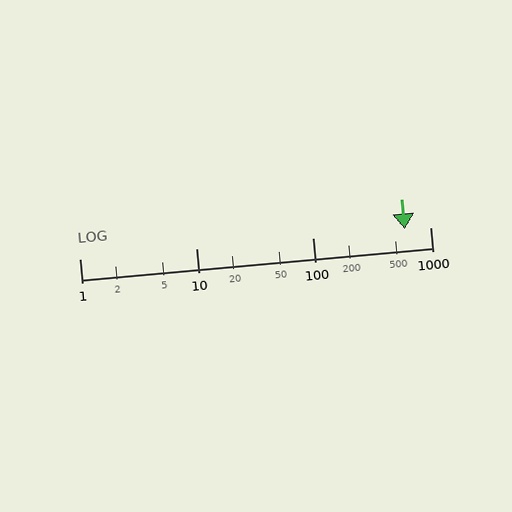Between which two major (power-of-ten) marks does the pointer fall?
The pointer is between 100 and 1000.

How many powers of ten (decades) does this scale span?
The scale spans 3 decades, from 1 to 1000.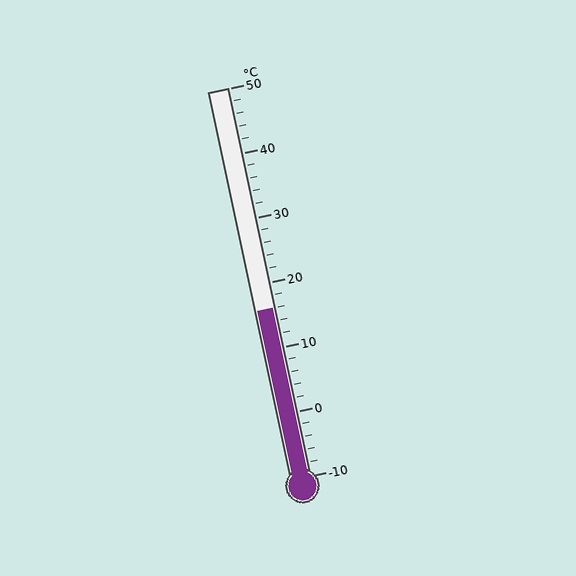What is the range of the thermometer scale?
The thermometer scale ranges from -10°C to 50°C.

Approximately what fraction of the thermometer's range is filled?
The thermometer is filled to approximately 45% of its range.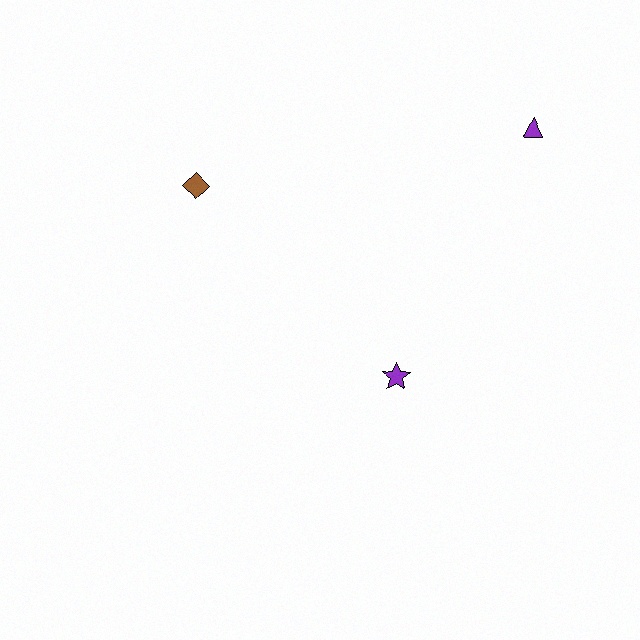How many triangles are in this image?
There is 1 triangle.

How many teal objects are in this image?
There are no teal objects.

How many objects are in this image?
There are 3 objects.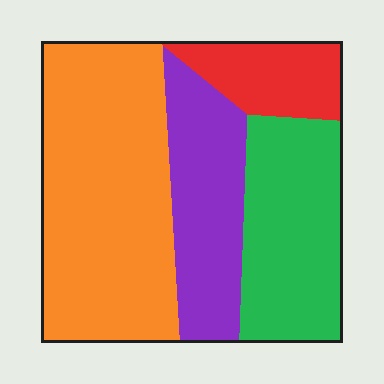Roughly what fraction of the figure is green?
Green takes up about one quarter (1/4) of the figure.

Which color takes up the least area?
Red, at roughly 10%.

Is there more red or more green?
Green.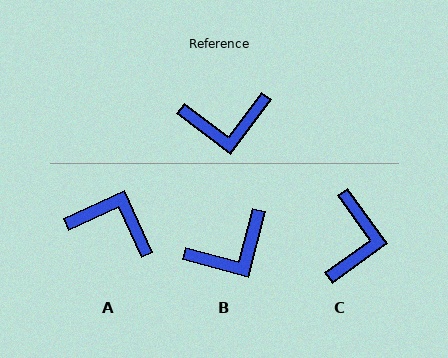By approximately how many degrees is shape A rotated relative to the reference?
Approximately 151 degrees counter-clockwise.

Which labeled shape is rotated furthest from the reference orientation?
A, about 151 degrees away.